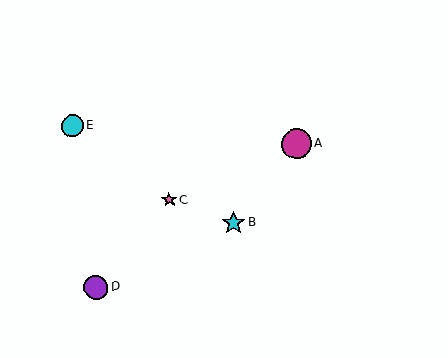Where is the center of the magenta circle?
The center of the magenta circle is at (297, 144).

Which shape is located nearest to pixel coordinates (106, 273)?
The purple circle (labeled D) at (96, 287) is nearest to that location.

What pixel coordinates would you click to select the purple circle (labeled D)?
Click at (96, 287) to select the purple circle D.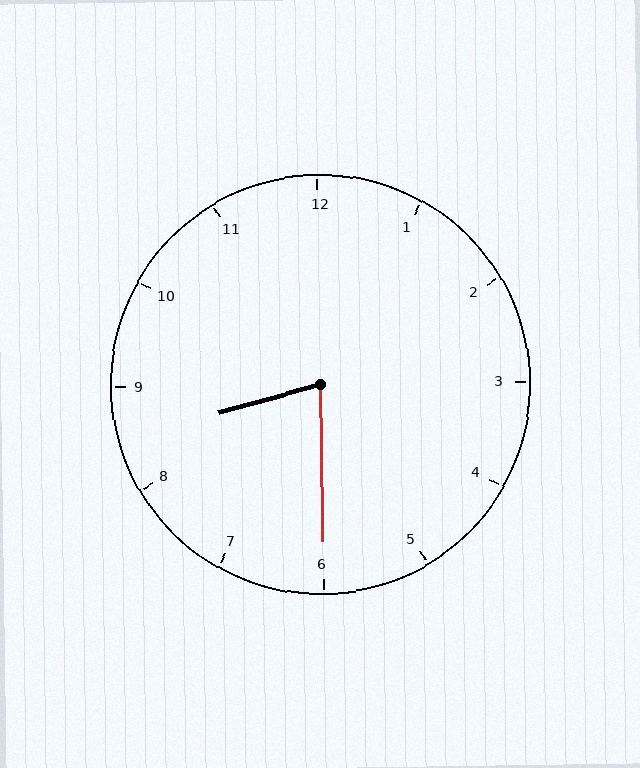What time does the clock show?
8:30.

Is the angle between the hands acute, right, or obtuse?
It is acute.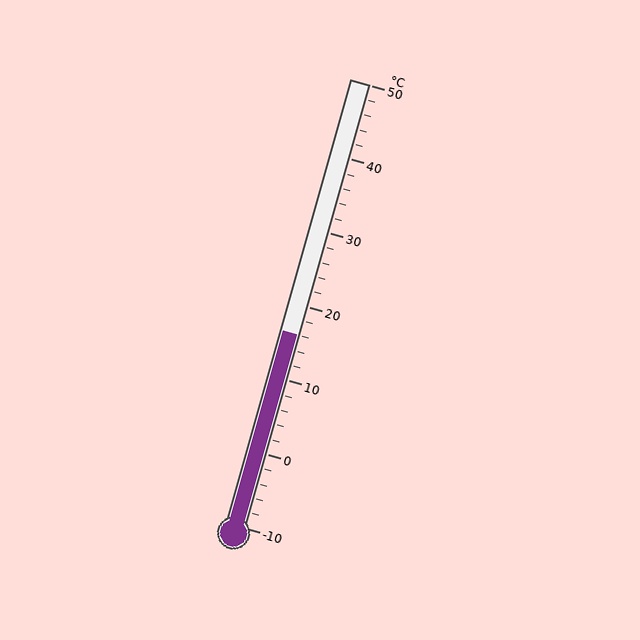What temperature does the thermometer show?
The thermometer shows approximately 16°C.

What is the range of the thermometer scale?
The thermometer scale ranges from -10°C to 50°C.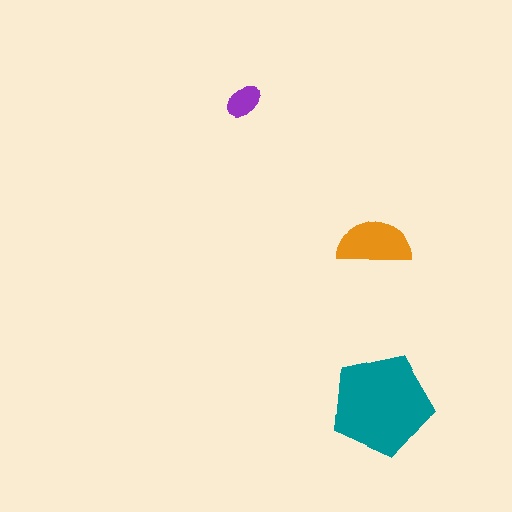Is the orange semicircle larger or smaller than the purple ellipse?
Larger.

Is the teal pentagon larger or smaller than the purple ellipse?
Larger.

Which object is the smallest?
The purple ellipse.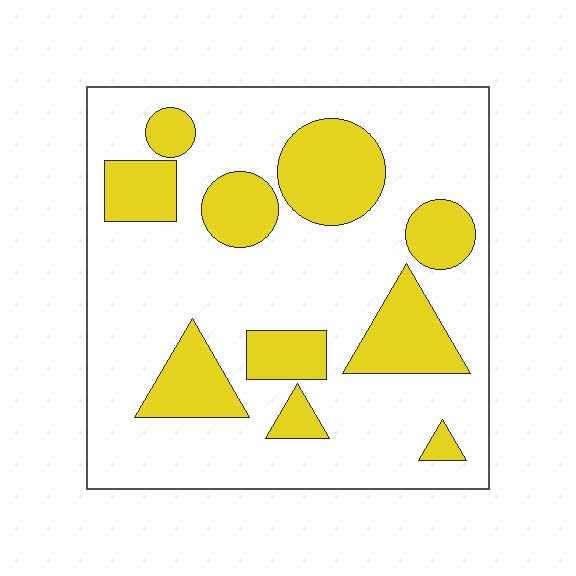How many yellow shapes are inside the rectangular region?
10.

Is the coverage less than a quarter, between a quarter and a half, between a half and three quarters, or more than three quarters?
Between a quarter and a half.